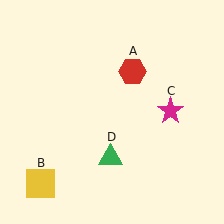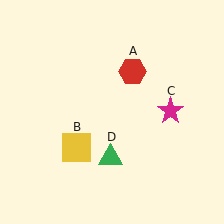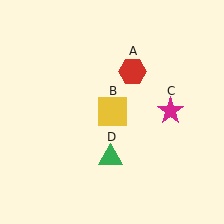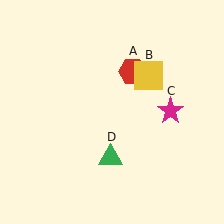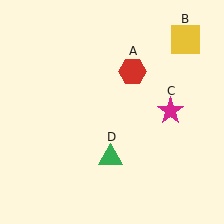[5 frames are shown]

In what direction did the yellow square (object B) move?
The yellow square (object B) moved up and to the right.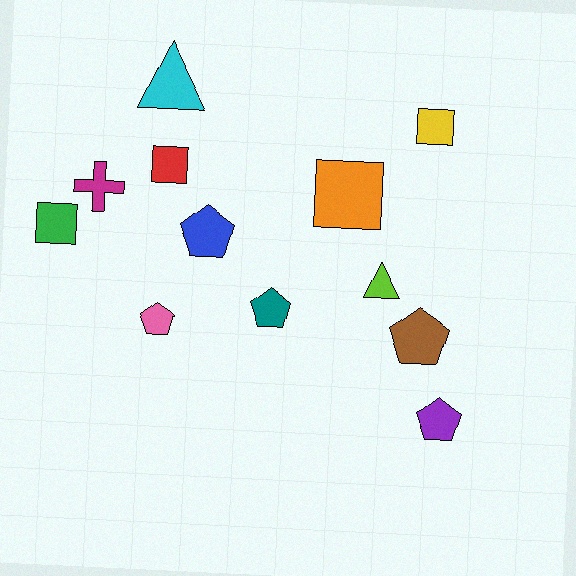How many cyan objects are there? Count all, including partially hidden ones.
There is 1 cyan object.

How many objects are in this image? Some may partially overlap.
There are 12 objects.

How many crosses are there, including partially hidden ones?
There is 1 cross.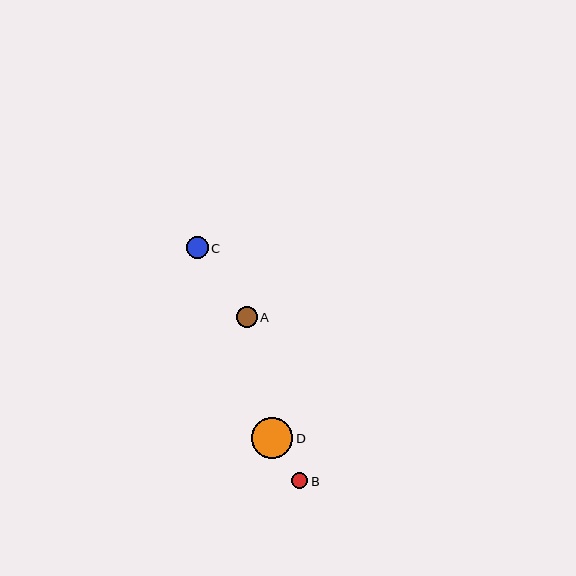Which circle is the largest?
Circle D is the largest with a size of approximately 41 pixels.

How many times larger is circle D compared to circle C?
Circle D is approximately 1.9 times the size of circle C.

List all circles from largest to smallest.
From largest to smallest: D, C, A, B.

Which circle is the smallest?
Circle B is the smallest with a size of approximately 16 pixels.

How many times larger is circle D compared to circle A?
Circle D is approximately 1.9 times the size of circle A.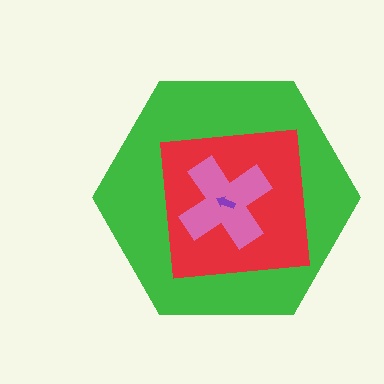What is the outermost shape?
The green hexagon.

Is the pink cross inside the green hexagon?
Yes.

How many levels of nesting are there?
4.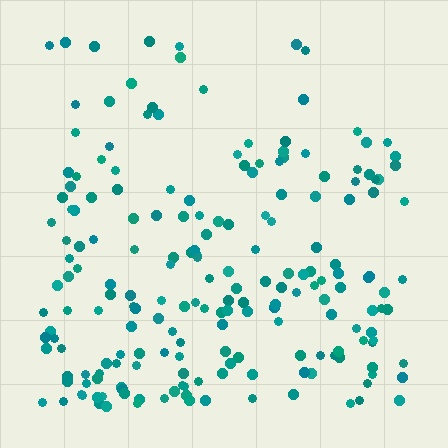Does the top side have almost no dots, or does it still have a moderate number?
Still a moderate number, just noticeably fewer than the bottom.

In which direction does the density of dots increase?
From top to bottom, with the bottom side densest.